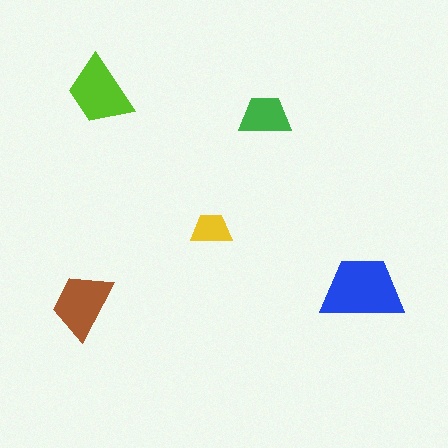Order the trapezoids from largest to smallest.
the blue one, the lime one, the brown one, the green one, the yellow one.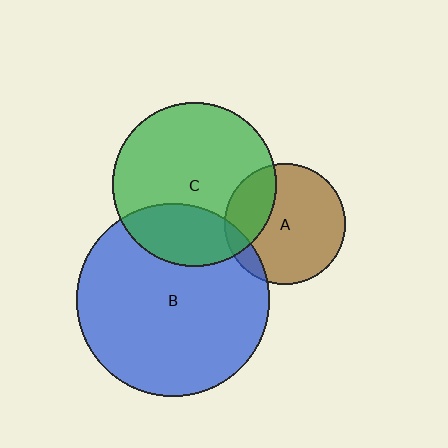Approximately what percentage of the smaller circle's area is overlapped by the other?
Approximately 25%.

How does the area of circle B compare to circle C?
Approximately 1.4 times.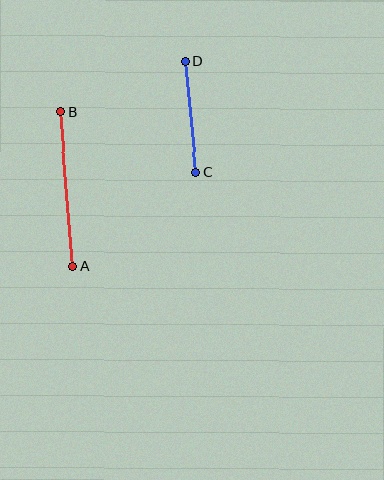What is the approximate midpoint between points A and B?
The midpoint is at approximately (67, 189) pixels.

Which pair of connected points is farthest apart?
Points A and B are farthest apart.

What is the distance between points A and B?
The distance is approximately 155 pixels.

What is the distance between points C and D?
The distance is approximately 111 pixels.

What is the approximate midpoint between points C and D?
The midpoint is at approximately (191, 117) pixels.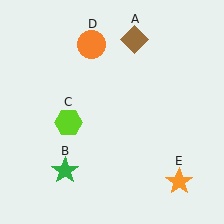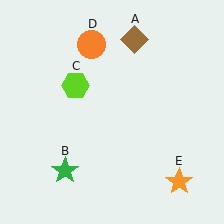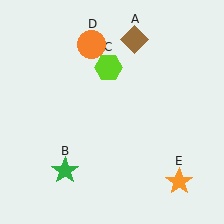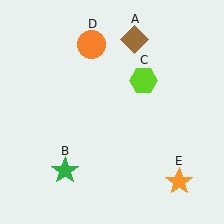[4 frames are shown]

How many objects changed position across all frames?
1 object changed position: lime hexagon (object C).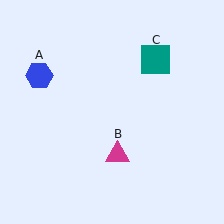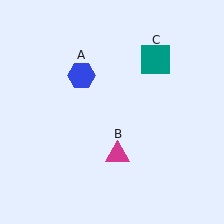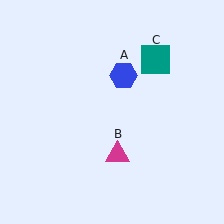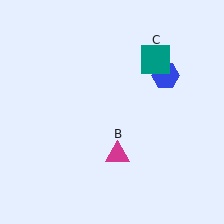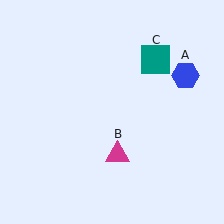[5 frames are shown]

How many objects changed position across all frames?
1 object changed position: blue hexagon (object A).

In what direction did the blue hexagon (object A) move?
The blue hexagon (object A) moved right.